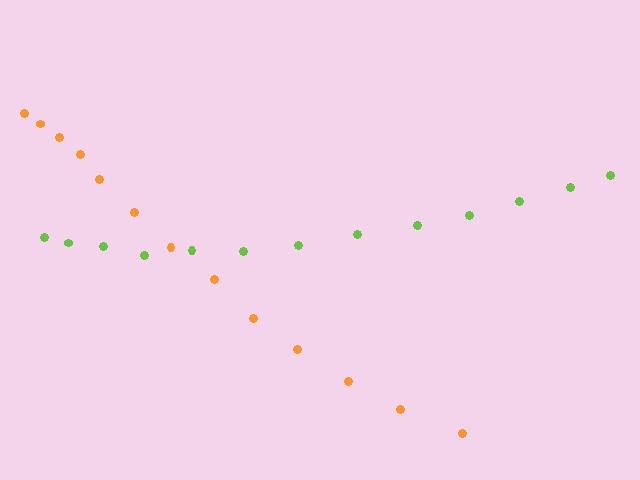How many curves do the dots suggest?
There are 2 distinct paths.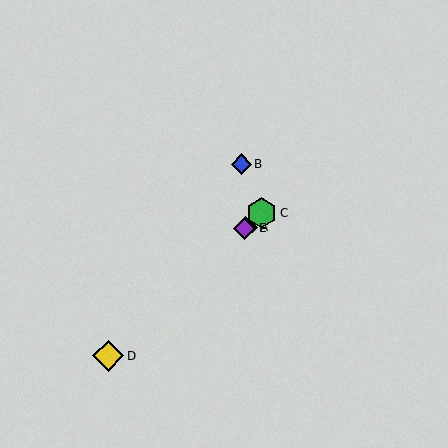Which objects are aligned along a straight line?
Objects A, C, D, E are aligned along a straight line.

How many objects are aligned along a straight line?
4 objects (A, C, D, E) are aligned along a straight line.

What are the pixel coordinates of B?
Object B is at (241, 164).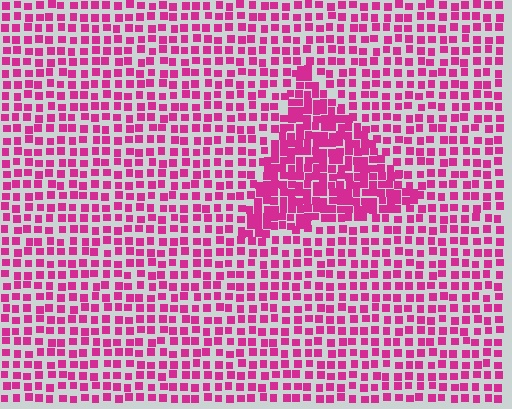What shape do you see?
I see a triangle.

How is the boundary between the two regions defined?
The boundary is defined by a change in element density (approximately 1.9x ratio). All elements are the same color, size, and shape.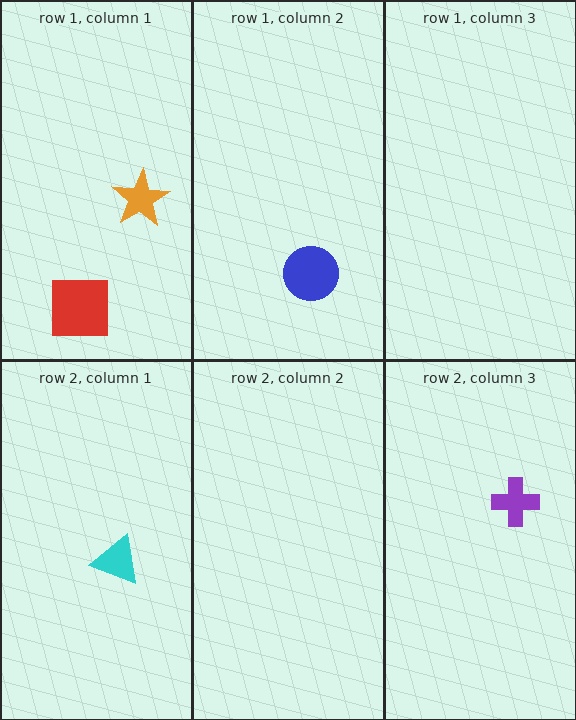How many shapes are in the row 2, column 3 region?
1.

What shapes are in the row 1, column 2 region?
The blue circle.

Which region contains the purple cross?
The row 2, column 3 region.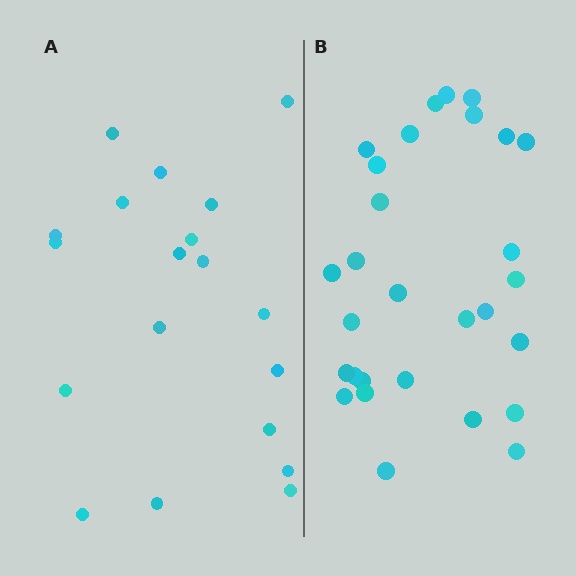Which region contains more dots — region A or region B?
Region B (the right region) has more dots.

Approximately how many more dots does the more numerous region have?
Region B has roughly 10 or so more dots than region A.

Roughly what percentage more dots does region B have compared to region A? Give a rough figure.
About 55% more.